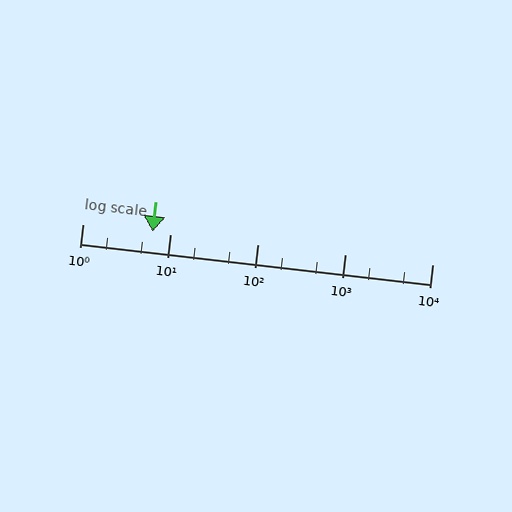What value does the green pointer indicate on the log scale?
The pointer indicates approximately 6.3.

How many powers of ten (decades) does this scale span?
The scale spans 4 decades, from 1 to 10000.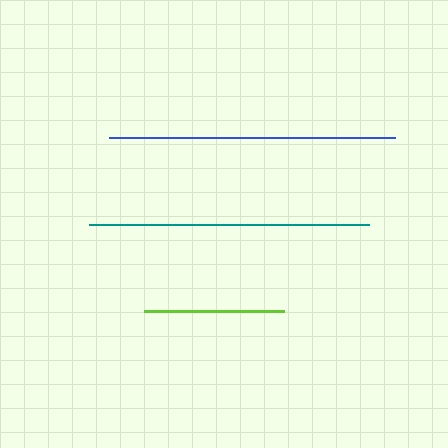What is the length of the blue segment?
The blue segment is approximately 287 pixels long.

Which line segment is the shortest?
The lime line is the shortest at approximately 139 pixels.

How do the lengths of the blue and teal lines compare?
The blue and teal lines are approximately the same length.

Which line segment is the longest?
The blue line is the longest at approximately 287 pixels.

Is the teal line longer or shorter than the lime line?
The teal line is longer than the lime line.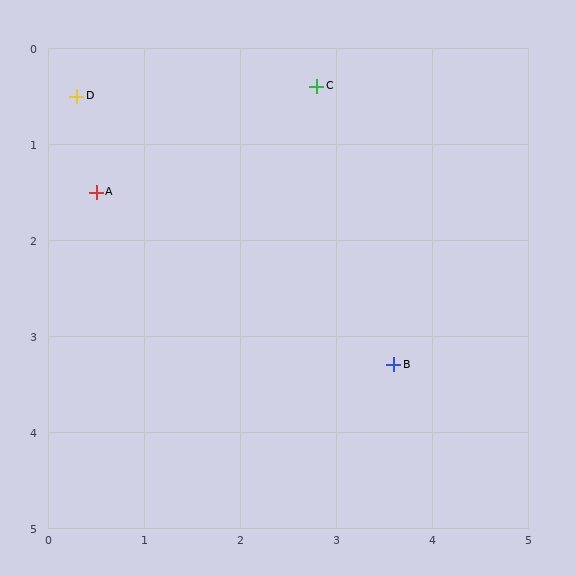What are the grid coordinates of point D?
Point D is at approximately (0.3, 0.5).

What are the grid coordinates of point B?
Point B is at approximately (3.6, 3.3).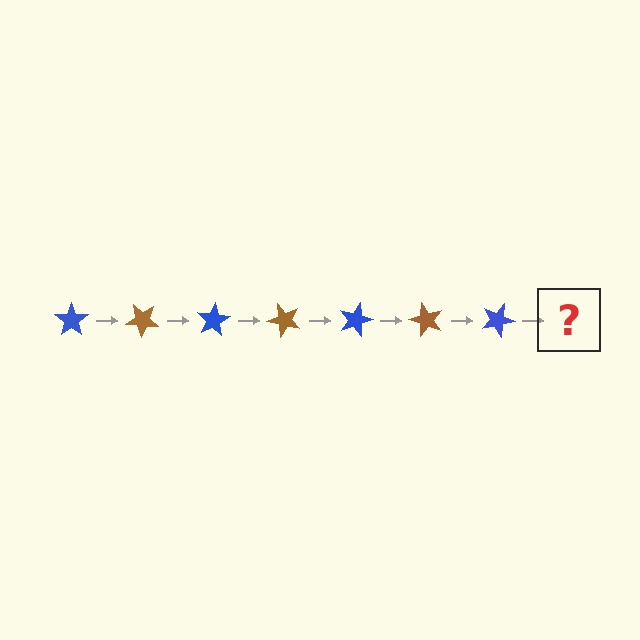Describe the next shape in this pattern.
It should be a brown star, rotated 280 degrees from the start.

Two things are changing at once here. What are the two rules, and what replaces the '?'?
The two rules are that it rotates 40 degrees each step and the color cycles through blue and brown. The '?' should be a brown star, rotated 280 degrees from the start.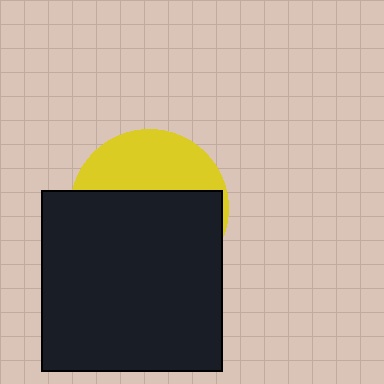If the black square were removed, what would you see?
You would see the complete yellow circle.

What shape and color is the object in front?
The object in front is a black square.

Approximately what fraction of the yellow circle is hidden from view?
Roughly 64% of the yellow circle is hidden behind the black square.